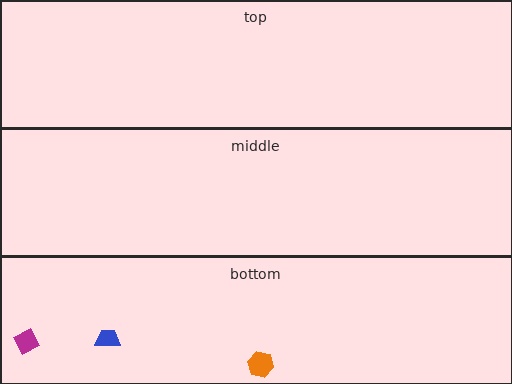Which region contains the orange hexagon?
The bottom region.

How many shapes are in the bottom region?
3.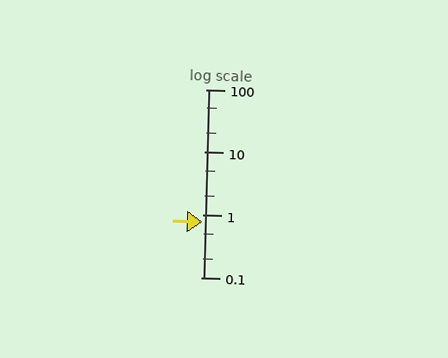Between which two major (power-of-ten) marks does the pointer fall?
The pointer is between 0.1 and 1.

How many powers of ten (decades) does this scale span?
The scale spans 3 decades, from 0.1 to 100.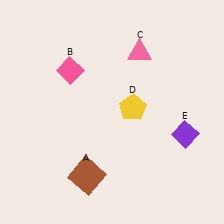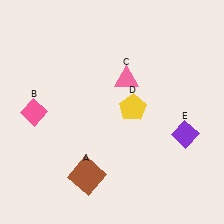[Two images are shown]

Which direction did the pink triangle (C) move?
The pink triangle (C) moved down.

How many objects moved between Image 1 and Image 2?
2 objects moved between the two images.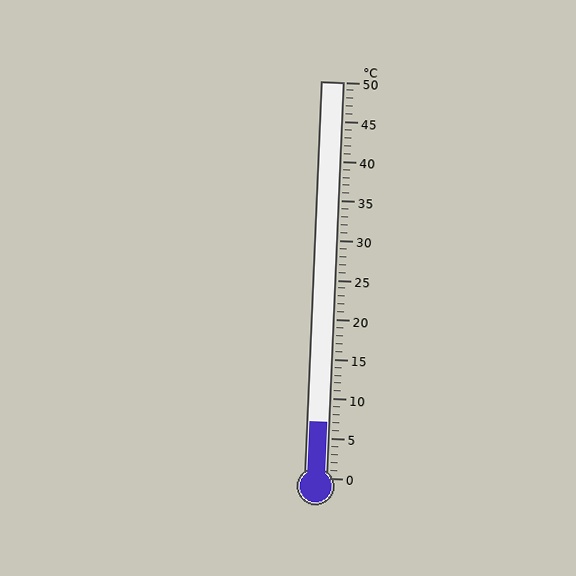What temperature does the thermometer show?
The thermometer shows approximately 7°C.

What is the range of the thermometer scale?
The thermometer scale ranges from 0°C to 50°C.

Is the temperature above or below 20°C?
The temperature is below 20°C.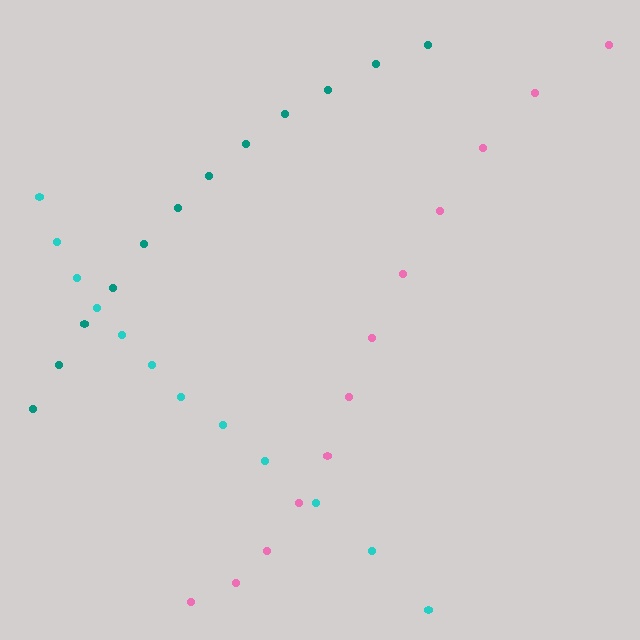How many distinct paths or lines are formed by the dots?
There are 3 distinct paths.